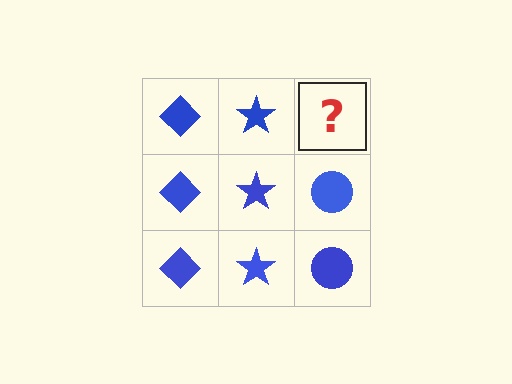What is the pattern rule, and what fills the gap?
The rule is that each column has a consistent shape. The gap should be filled with a blue circle.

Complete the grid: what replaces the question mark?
The question mark should be replaced with a blue circle.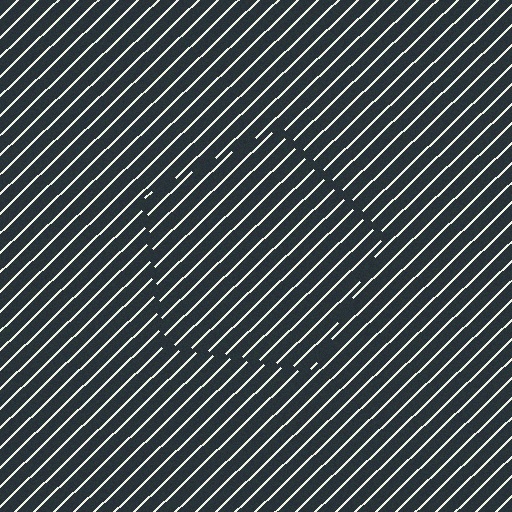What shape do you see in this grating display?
An illusory pentagon. The interior of the shape contains the same grating, shifted by half a period — the contour is defined by the phase discontinuity where line-ends from the inner and outer gratings abut.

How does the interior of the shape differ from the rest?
The interior of the shape contains the same grating, shifted by half a period — the contour is defined by the phase discontinuity where line-ends from the inner and outer gratings abut.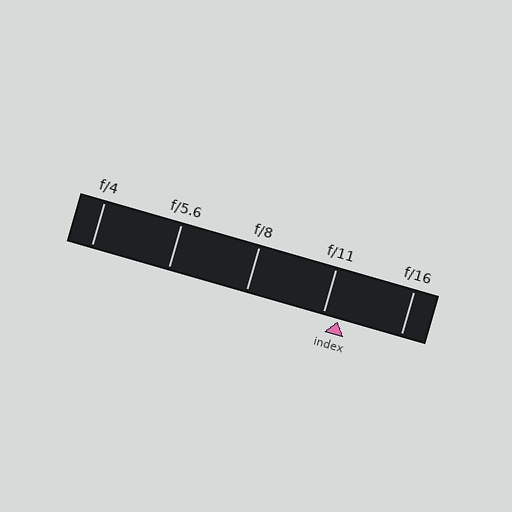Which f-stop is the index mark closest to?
The index mark is closest to f/11.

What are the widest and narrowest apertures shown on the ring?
The widest aperture shown is f/4 and the narrowest is f/16.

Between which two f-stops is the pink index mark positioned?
The index mark is between f/11 and f/16.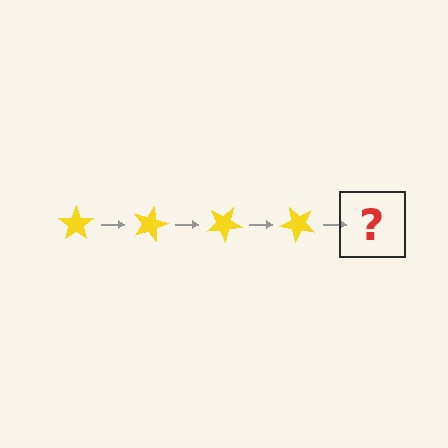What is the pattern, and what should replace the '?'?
The pattern is that the star rotates 15 degrees each step. The '?' should be a yellow star rotated 60 degrees.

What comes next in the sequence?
The next element should be a yellow star rotated 60 degrees.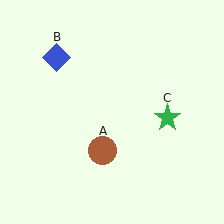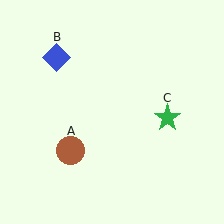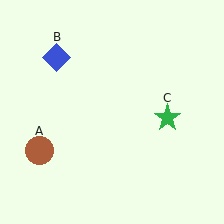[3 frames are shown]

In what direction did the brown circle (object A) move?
The brown circle (object A) moved left.